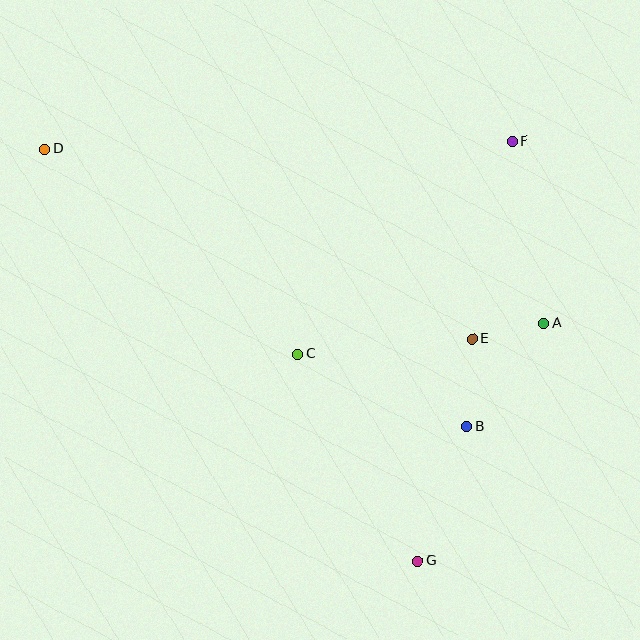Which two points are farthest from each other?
Points D and G are farthest from each other.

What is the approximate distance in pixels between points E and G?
The distance between E and G is approximately 229 pixels.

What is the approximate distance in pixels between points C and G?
The distance between C and G is approximately 239 pixels.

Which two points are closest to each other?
Points A and E are closest to each other.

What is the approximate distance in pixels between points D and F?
The distance between D and F is approximately 468 pixels.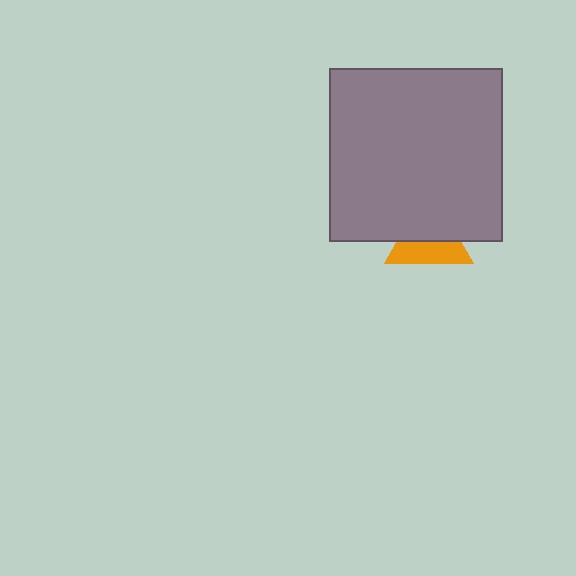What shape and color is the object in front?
The object in front is a gray square.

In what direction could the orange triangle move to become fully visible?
The orange triangle could move down. That would shift it out from behind the gray square entirely.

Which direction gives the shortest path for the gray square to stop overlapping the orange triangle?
Moving up gives the shortest separation.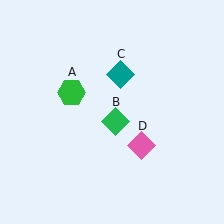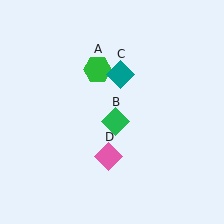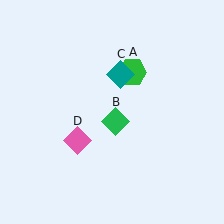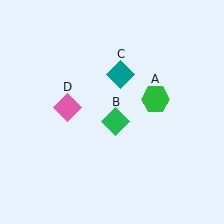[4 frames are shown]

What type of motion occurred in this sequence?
The green hexagon (object A), pink diamond (object D) rotated clockwise around the center of the scene.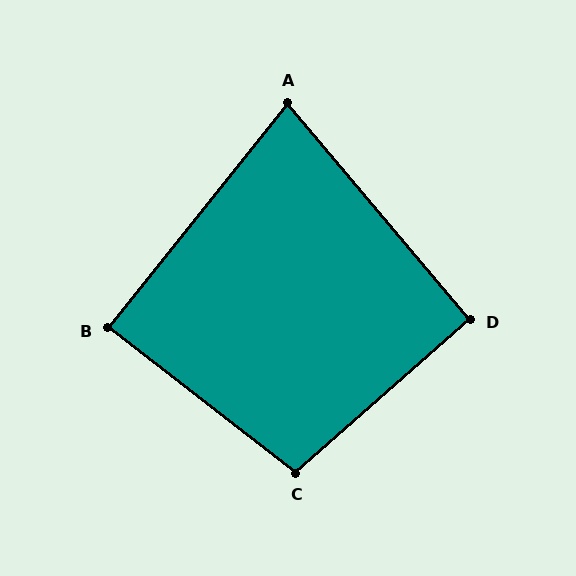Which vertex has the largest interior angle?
C, at approximately 101 degrees.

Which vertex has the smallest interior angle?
A, at approximately 79 degrees.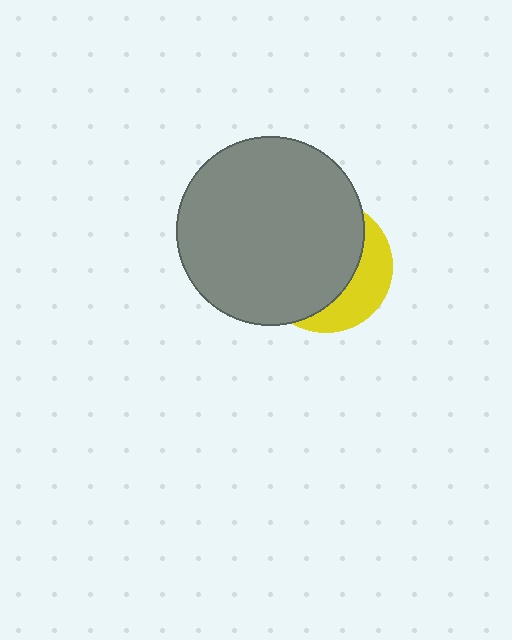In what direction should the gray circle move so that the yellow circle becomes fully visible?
The gray circle should move left. That is the shortest direction to clear the overlap and leave the yellow circle fully visible.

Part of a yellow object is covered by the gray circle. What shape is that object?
It is a circle.